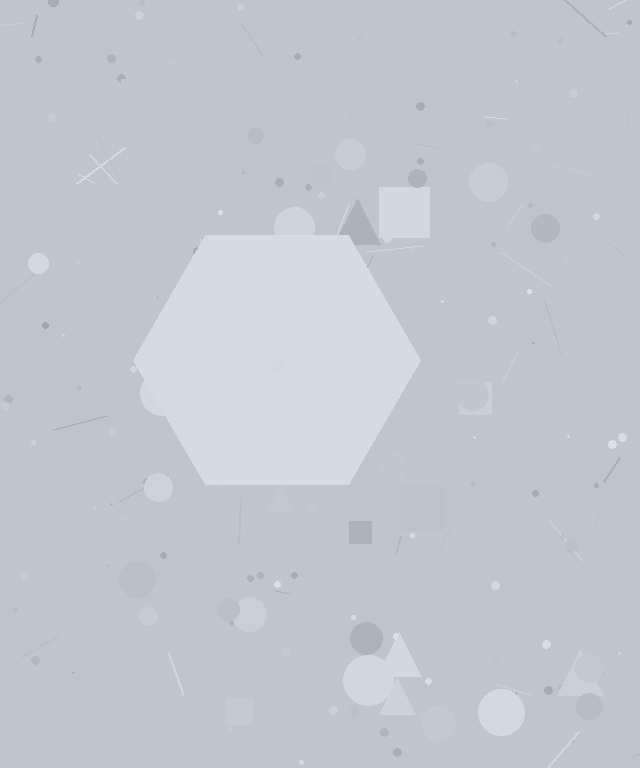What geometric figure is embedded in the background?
A hexagon is embedded in the background.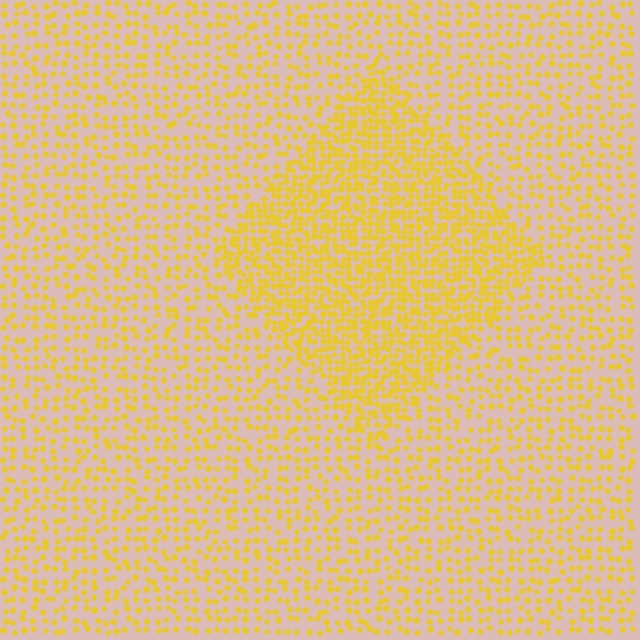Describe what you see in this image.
The image contains small yellow elements arranged at two different densities. A diamond-shaped region is visible where the elements are more densely packed than the surrounding area.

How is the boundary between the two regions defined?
The boundary is defined by a change in element density (approximately 2.1x ratio). All elements are the same color, size, and shape.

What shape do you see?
I see a diamond.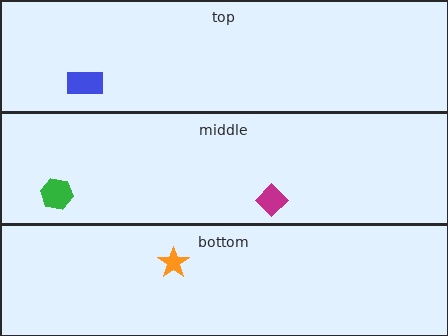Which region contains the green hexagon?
The middle region.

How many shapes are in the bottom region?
1.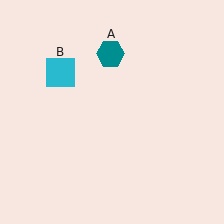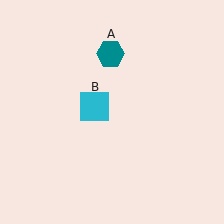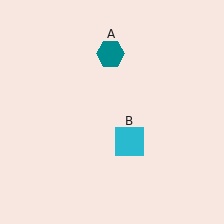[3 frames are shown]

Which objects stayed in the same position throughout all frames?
Teal hexagon (object A) remained stationary.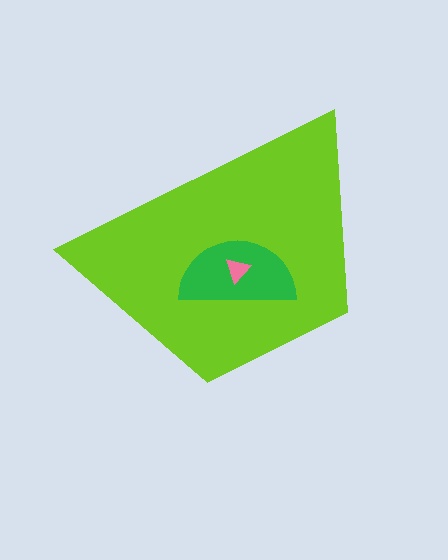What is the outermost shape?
The lime trapezoid.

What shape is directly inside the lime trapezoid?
The green semicircle.